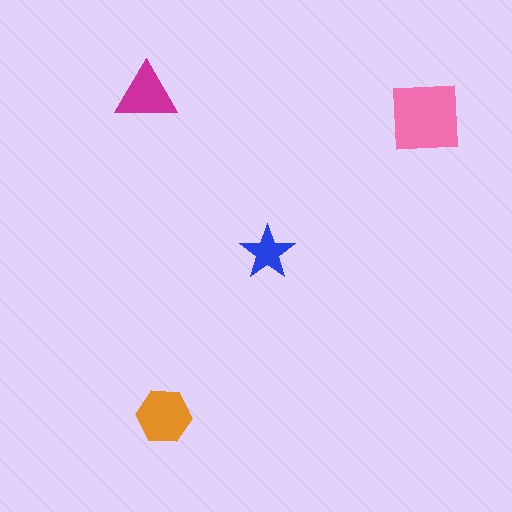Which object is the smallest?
The blue star.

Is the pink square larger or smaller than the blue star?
Larger.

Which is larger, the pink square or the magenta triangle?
The pink square.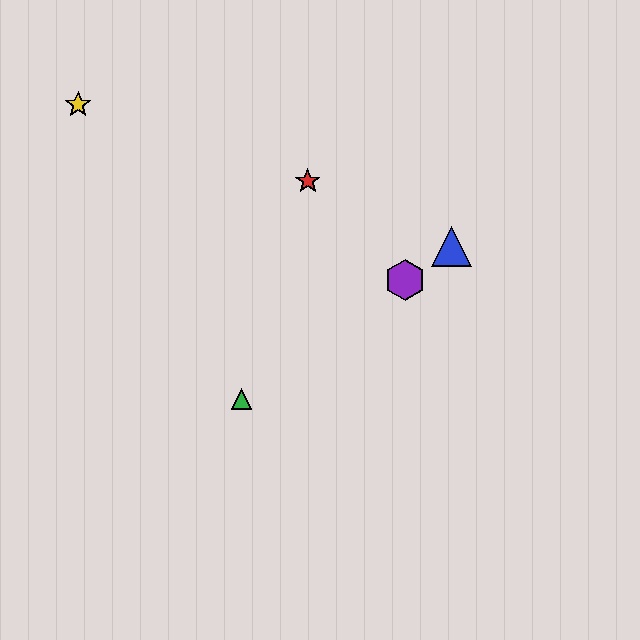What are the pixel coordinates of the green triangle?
The green triangle is at (242, 399).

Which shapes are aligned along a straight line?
The blue triangle, the green triangle, the purple hexagon are aligned along a straight line.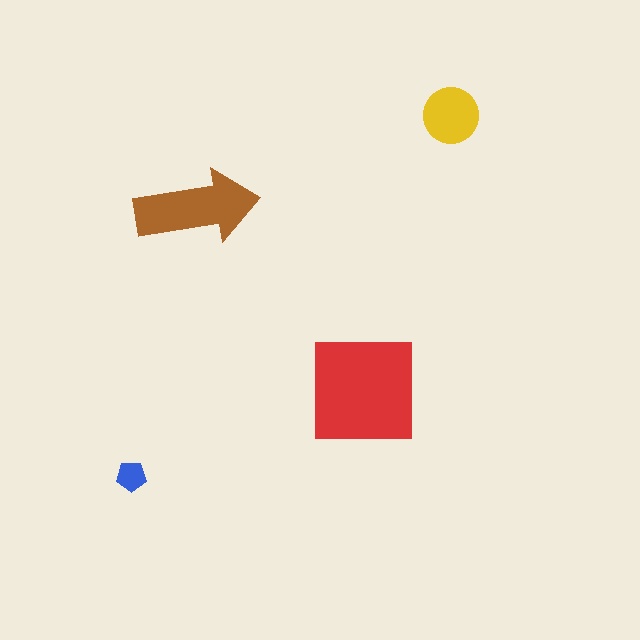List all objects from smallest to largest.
The blue pentagon, the yellow circle, the brown arrow, the red square.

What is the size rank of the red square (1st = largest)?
1st.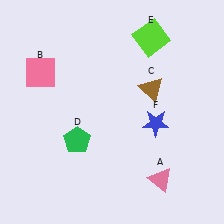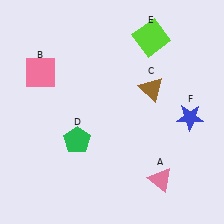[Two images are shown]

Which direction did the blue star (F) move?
The blue star (F) moved right.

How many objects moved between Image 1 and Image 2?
1 object moved between the two images.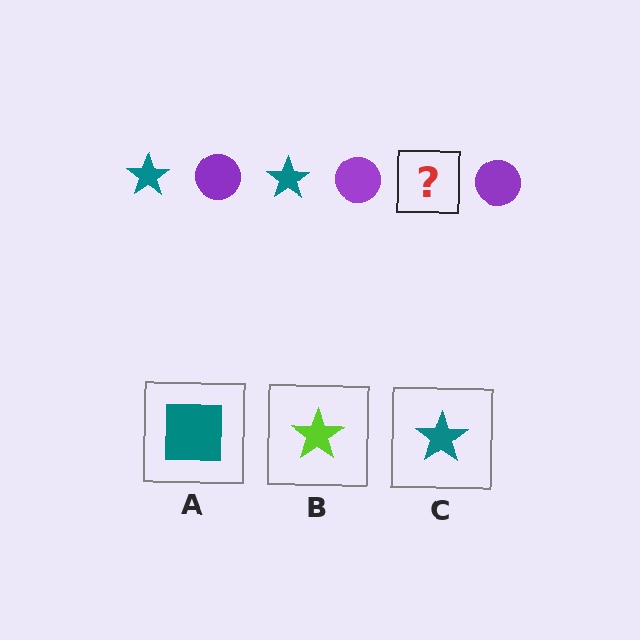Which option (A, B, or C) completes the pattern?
C.